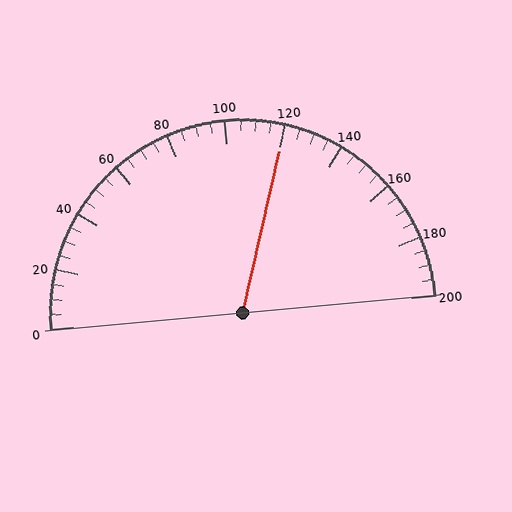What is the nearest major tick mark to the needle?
The nearest major tick mark is 120.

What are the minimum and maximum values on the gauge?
The gauge ranges from 0 to 200.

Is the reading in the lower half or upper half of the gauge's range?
The reading is in the upper half of the range (0 to 200).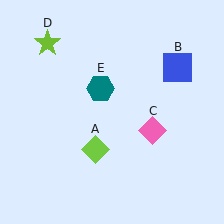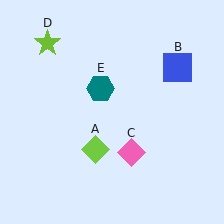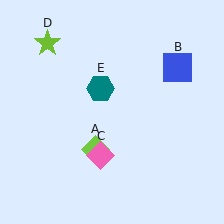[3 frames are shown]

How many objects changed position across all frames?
1 object changed position: pink diamond (object C).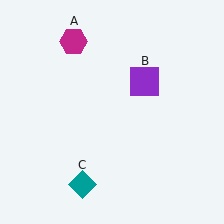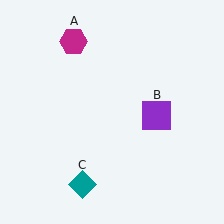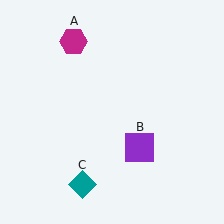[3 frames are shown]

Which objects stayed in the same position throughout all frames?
Magenta hexagon (object A) and teal diamond (object C) remained stationary.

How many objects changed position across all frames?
1 object changed position: purple square (object B).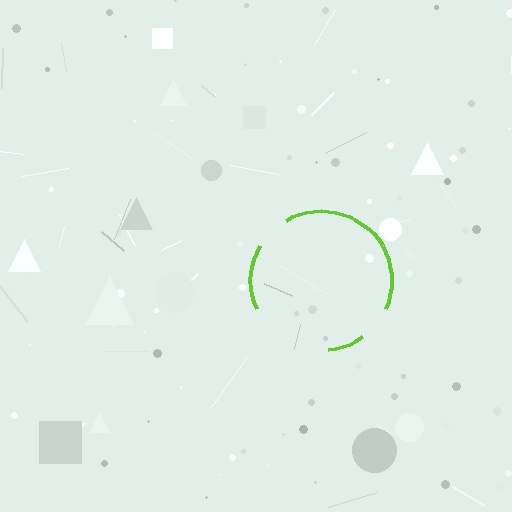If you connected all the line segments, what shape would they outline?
They would outline a circle.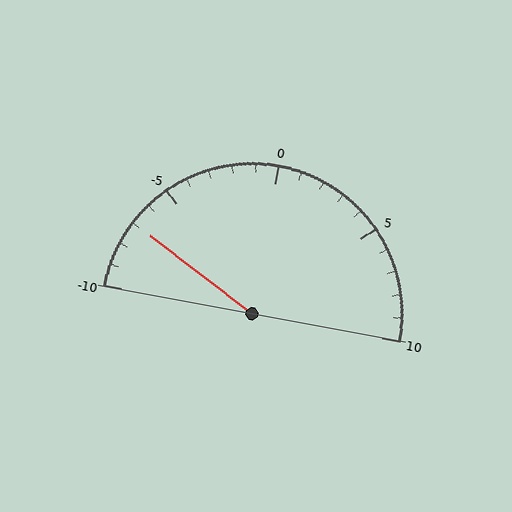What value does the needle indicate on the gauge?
The needle indicates approximately -7.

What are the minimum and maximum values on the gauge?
The gauge ranges from -10 to 10.